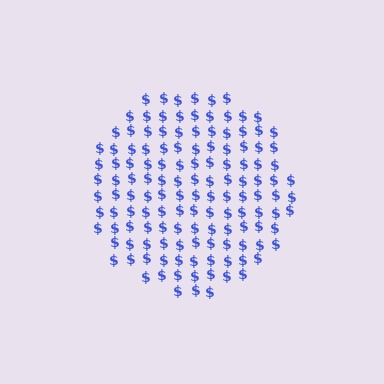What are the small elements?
The small elements are dollar signs.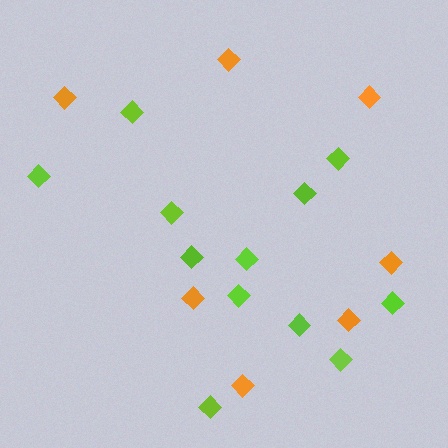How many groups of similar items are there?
There are 2 groups: one group of orange diamonds (7) and one group of lime diamonds (12).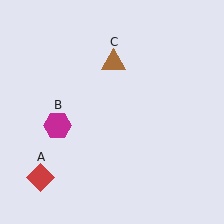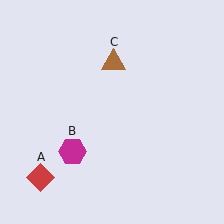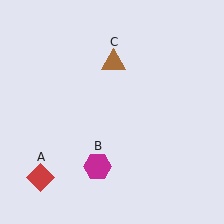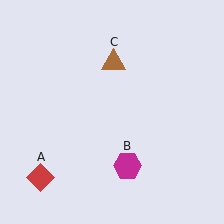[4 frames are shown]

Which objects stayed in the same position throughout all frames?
Red diamond (object A) and brown triangle (object C) remained stationary.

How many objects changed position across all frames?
1 object changed position: magenta hexagon (object B).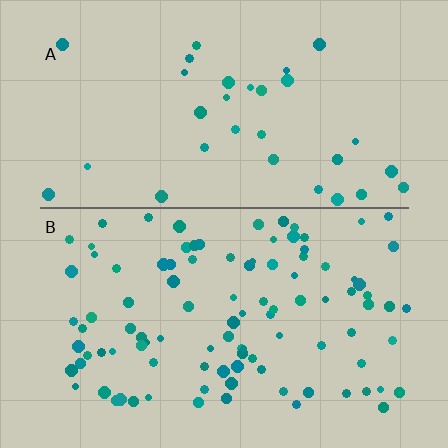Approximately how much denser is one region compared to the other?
Approximately 3.1× — region B over region A.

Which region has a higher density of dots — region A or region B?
B (the bottom).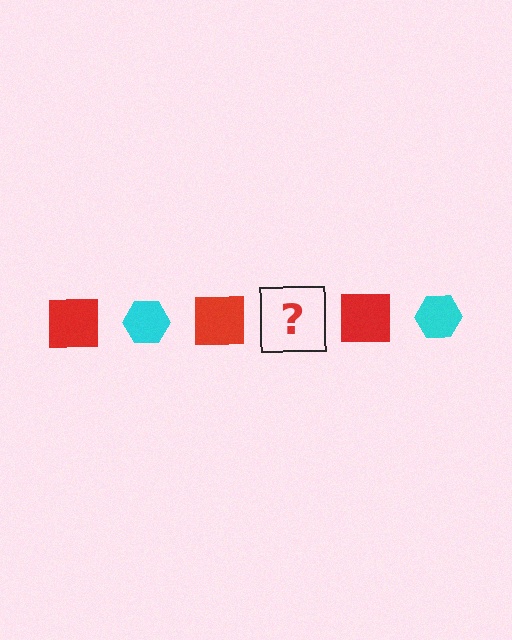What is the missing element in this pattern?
The missing element is a cyan hexagon.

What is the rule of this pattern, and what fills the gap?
The rule is that the pattern alternates between red square and cyan hexagon. The gap should be filled with a cyan hexagon.